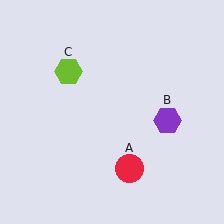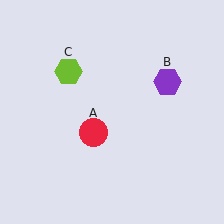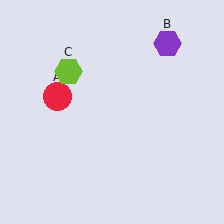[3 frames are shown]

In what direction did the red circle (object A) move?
The red circle (object A) moved up and to the left.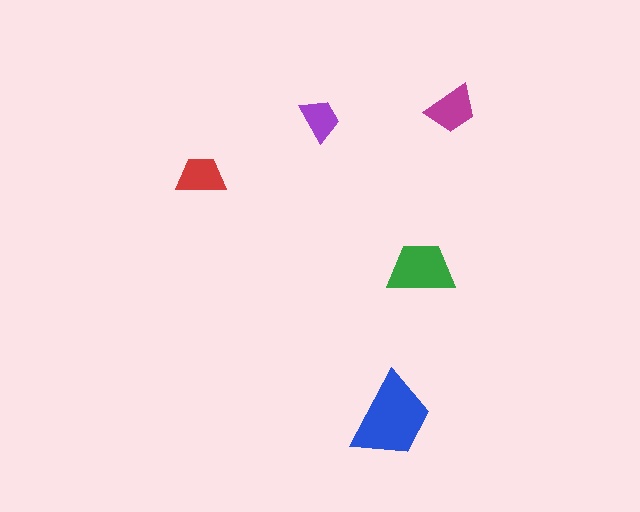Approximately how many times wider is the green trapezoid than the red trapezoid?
About 1.5 times wider.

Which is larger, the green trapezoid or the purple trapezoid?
The green one.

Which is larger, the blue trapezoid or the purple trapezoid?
The blue one.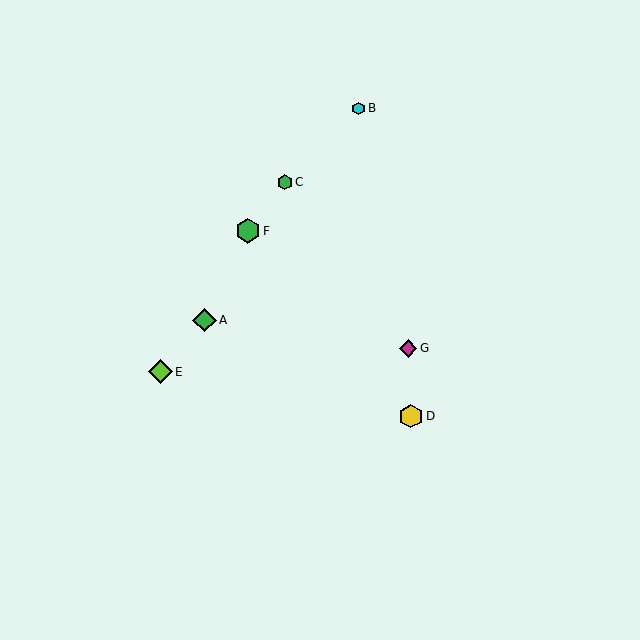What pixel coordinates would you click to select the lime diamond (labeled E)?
Click at (160, 372) to select the lime diamond E.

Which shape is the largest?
The green hexagon (labeled F) is the largest.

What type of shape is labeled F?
Shape F is a green hexagon.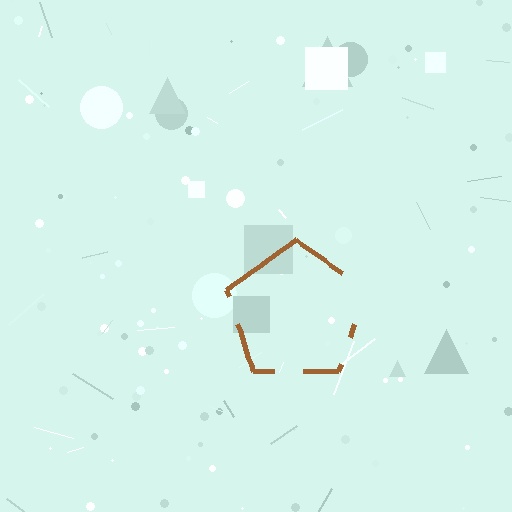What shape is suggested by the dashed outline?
The dashed outline suggests a pentagon.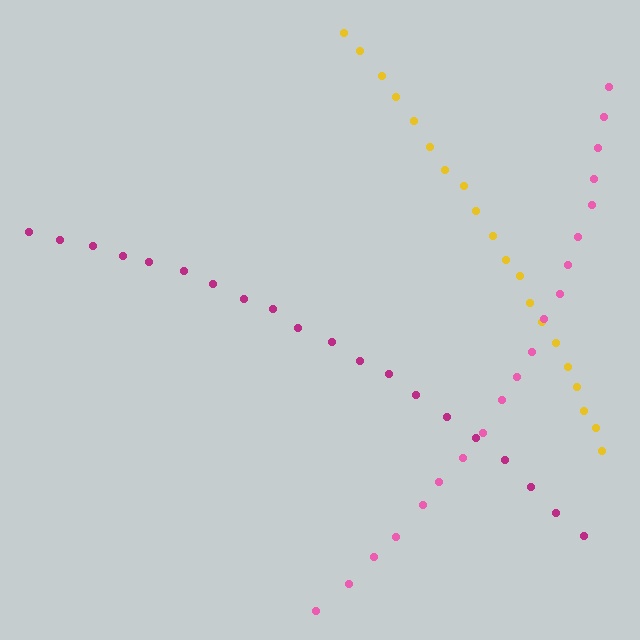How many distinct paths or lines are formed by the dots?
There are 3 distinct paths.